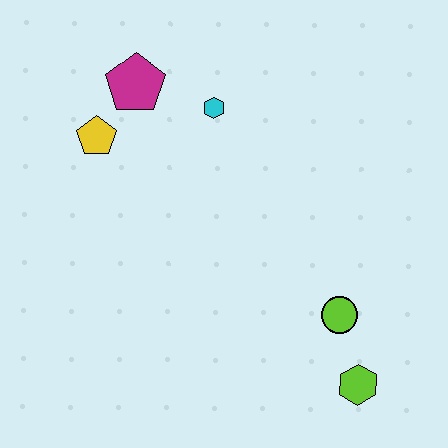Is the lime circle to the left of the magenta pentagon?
No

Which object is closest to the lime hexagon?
The lime circle is closest to the lime hexagon.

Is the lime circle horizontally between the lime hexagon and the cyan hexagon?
Yes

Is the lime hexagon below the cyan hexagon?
Yes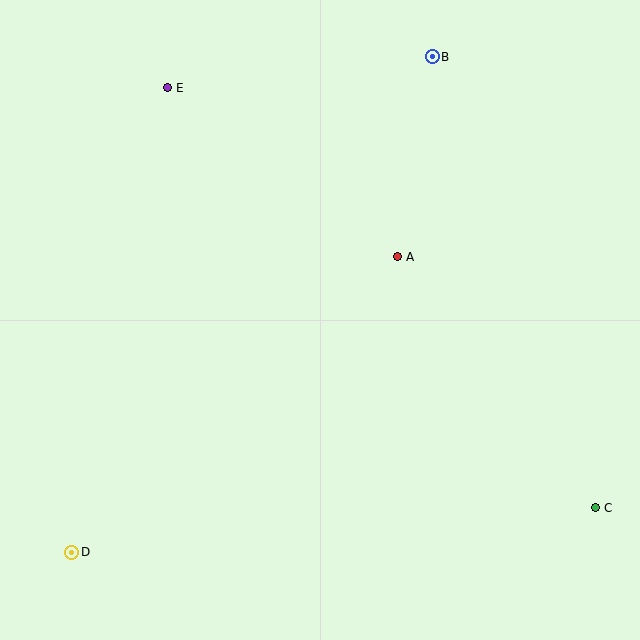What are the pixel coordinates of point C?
Point C is at (595, 508).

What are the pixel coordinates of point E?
Point E is at (167, 88).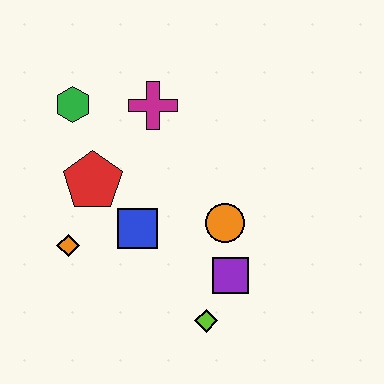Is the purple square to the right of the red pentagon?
Yes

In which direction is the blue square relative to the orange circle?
The blue square is to the left of the orange circle.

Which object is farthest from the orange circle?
The green hexagon is farthest from the orange circle.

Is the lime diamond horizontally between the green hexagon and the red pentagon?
No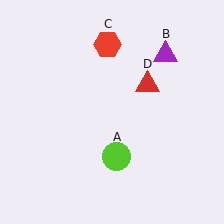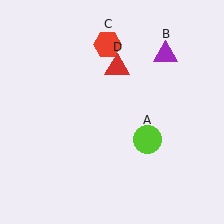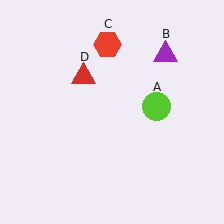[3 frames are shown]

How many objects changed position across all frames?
2 objects changed position: lime circle (object A), red triangle (object D).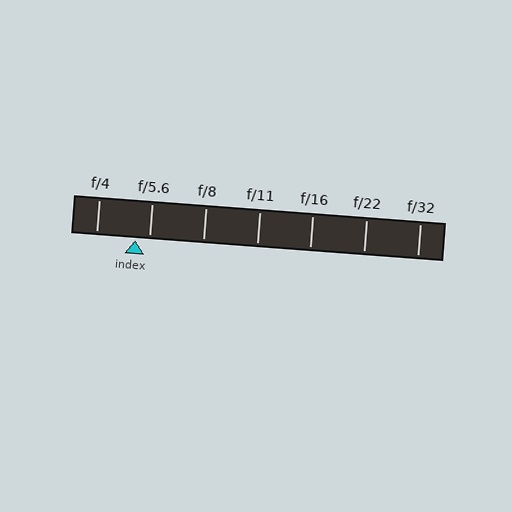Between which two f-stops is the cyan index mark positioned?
The index mark is between f/4 and f/5.6.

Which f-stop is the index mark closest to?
The index mark is closest to f/5.6.